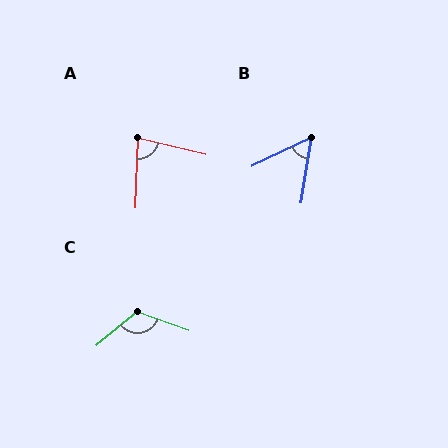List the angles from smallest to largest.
B (56°), A (78°), C (121°).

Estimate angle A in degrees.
Approximately 78 degrees.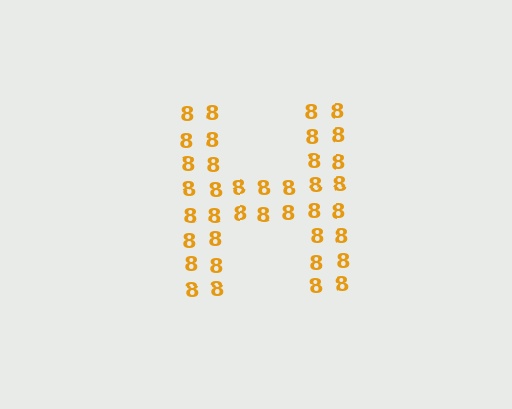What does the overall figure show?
The overall figure shows the letter H.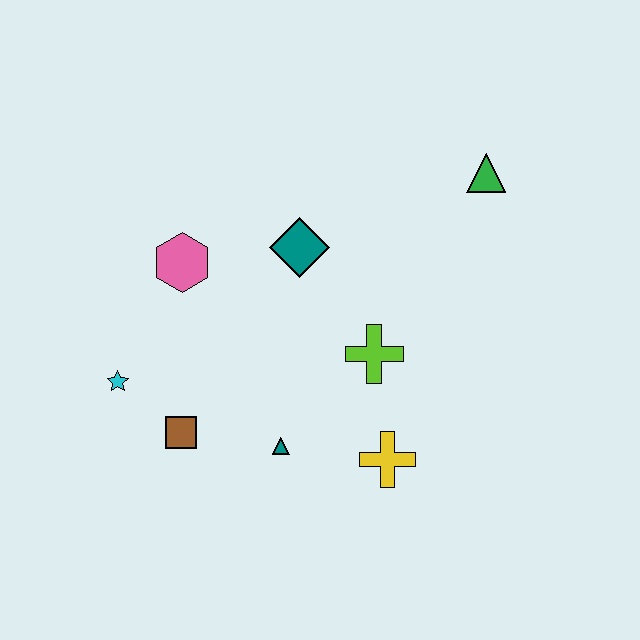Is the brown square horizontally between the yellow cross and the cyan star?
Yes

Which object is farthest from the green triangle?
The cyan star is farthest from the green triangle.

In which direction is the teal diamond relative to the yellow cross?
The teal diamond is above the yellow cross.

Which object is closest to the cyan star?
The brown square is closest to the cyan star.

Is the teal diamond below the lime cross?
No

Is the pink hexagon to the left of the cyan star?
No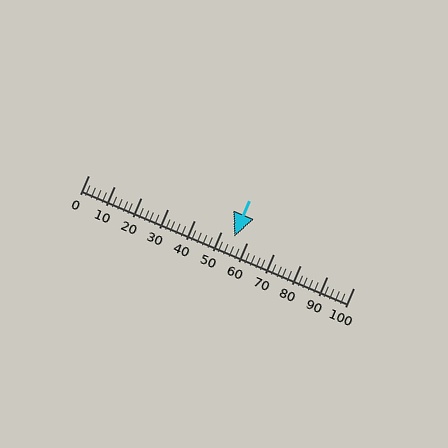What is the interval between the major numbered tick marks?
The major tick marks are spaced 10 units apart.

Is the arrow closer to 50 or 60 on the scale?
The arrow is closer to 50.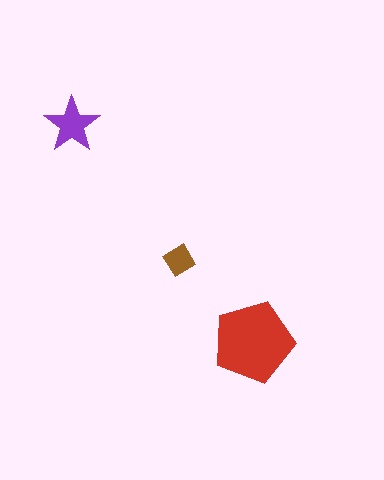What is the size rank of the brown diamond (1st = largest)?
3rd.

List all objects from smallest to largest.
The brown diamond, the purple star, the red pentagon.